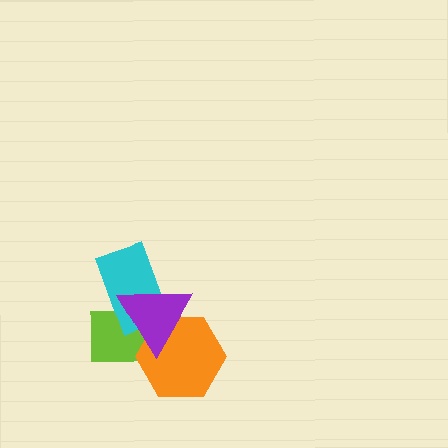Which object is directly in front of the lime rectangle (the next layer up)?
The cyan rectangle is directly in front of the lime rectangle.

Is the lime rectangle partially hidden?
Yes, it is partially covered by another shape.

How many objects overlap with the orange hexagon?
2 objects overlap with the orange hexagon.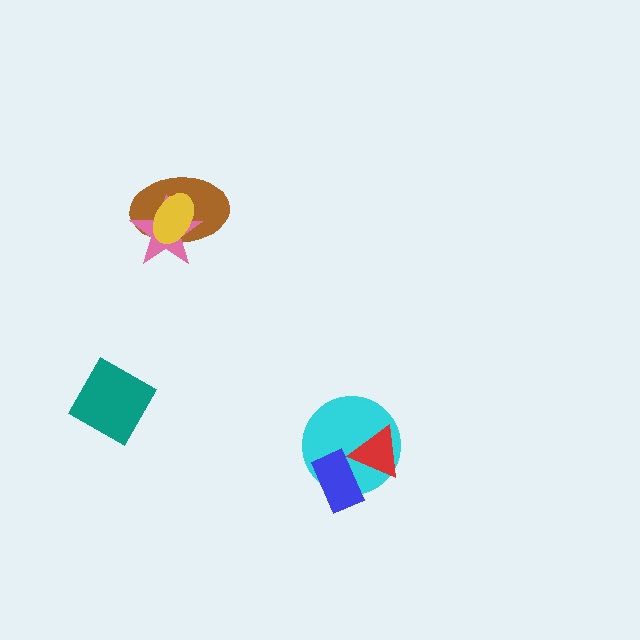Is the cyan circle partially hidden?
Yes, it is partially covered by another shape.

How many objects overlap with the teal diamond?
0 objects overlap with the teal diamond.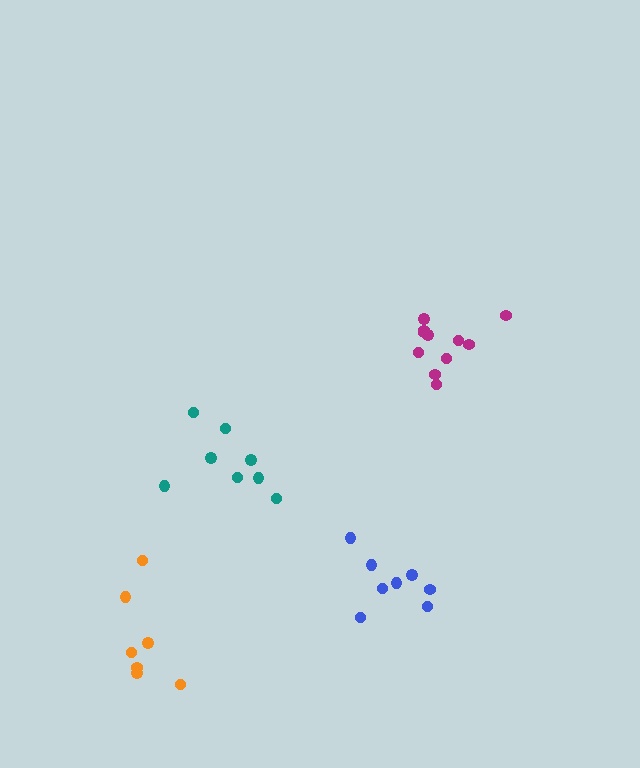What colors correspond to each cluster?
The clusters are colored: magenta, teal, orange, blue.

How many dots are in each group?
Group 1: 11 dots, Group 2: 8 dots, Group 3: 7 dots, Group 4: 8 dots (34 total).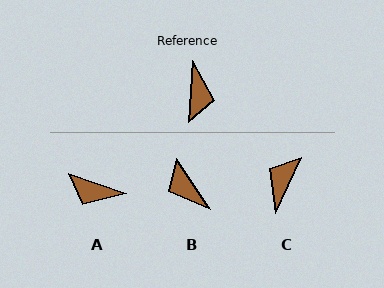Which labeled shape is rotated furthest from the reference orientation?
C, about 159 degrees away.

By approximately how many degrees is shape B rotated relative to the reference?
Approximately 142 degrees clockwise.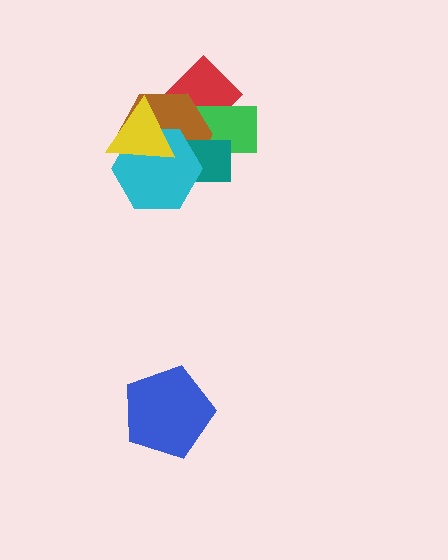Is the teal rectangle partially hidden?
Yes, it is partially covered by another shape.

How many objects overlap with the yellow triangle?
3 objects overlap with the yellow triangle.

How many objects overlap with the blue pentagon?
0 objects overlap with the blue pentagon.